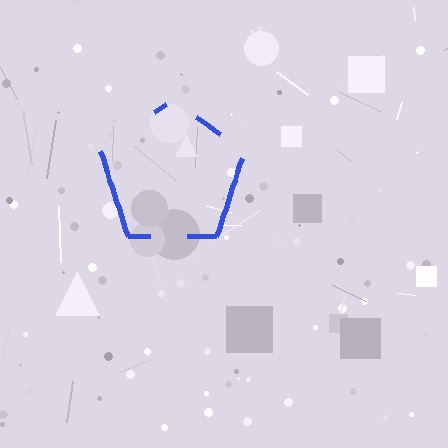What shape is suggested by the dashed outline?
The dashed outline suggests a pentagon.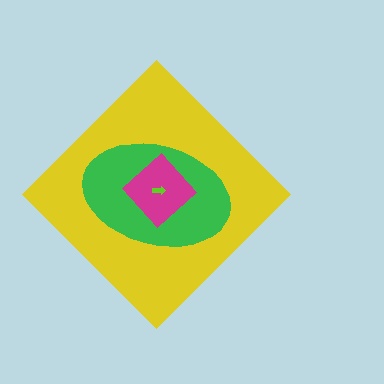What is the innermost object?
The lime arrow.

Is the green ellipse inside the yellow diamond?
Yes.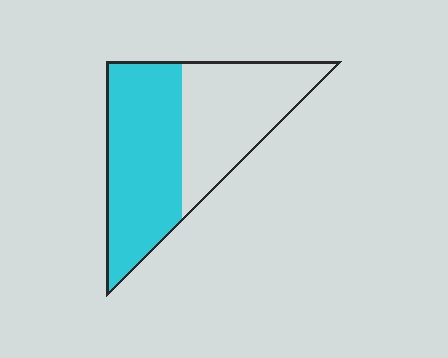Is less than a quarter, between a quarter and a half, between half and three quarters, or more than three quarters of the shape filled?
Between half and three quarters.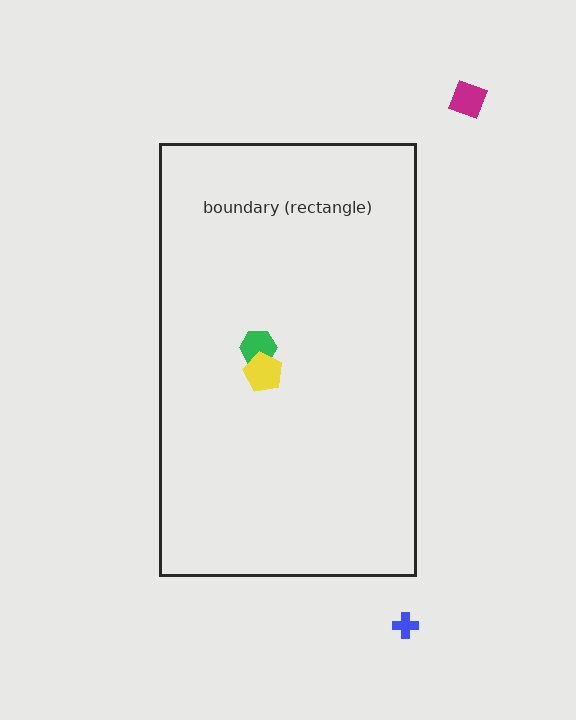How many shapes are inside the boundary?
2 inside, 2 outside.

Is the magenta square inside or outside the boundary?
Outside.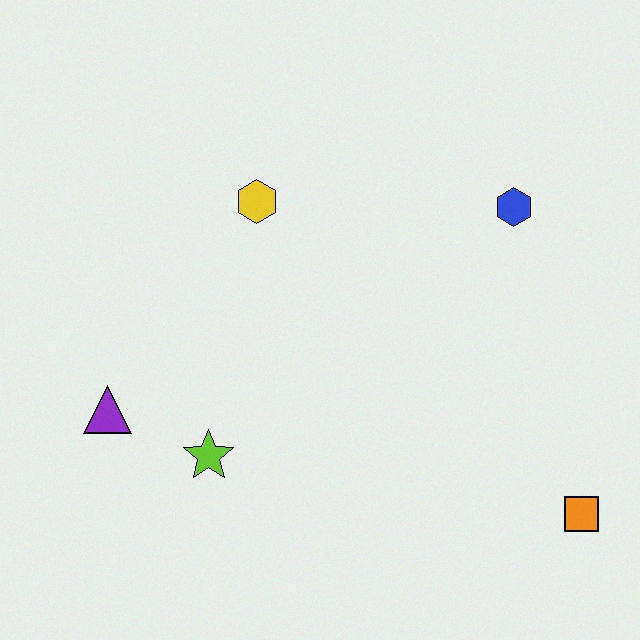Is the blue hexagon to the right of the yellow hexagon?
Yes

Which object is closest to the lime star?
The purple triangle is closest to the lime star.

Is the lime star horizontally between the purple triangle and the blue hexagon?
Yes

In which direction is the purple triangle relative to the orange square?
The purple triangle is to the left of the orange square.